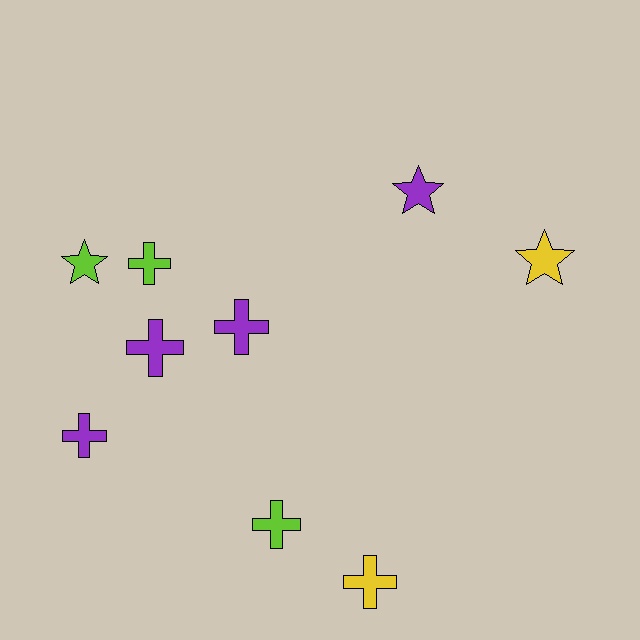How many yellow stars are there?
There is 1 yellow star.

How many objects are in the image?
There are 9 objects.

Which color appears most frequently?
Purple, with 4 objects.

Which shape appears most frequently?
Cross, with 6 objects.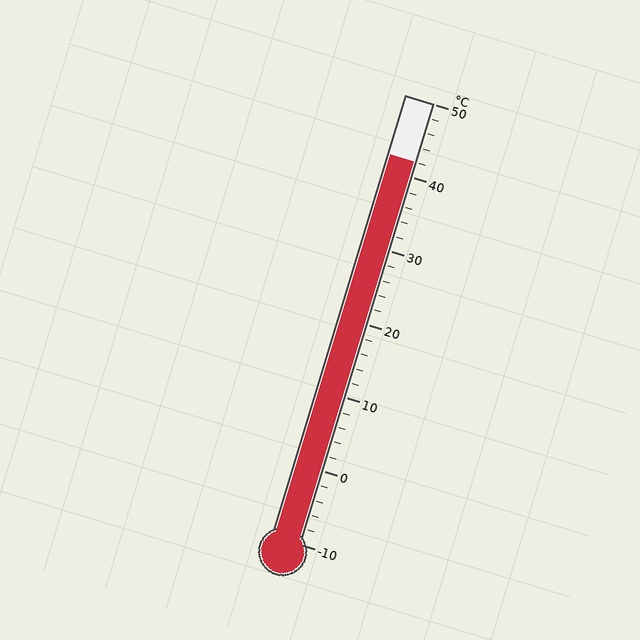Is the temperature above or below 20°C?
The temperature is above 20°C.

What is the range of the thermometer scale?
The thermometer scale ranges from -10°C to 50°C.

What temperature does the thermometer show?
The thermometer shows approximately 42°C.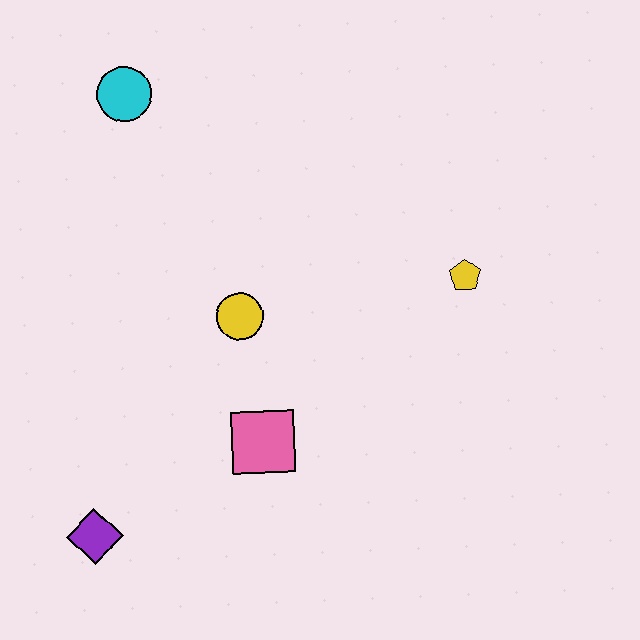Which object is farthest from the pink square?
The cyan circle is farthest from the pink square.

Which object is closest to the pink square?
The yellow circle is closest to the pink square.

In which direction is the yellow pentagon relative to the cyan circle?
The yellow pentagon is to the right of the cyan circle.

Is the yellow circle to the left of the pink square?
Yes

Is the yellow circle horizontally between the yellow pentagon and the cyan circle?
Yes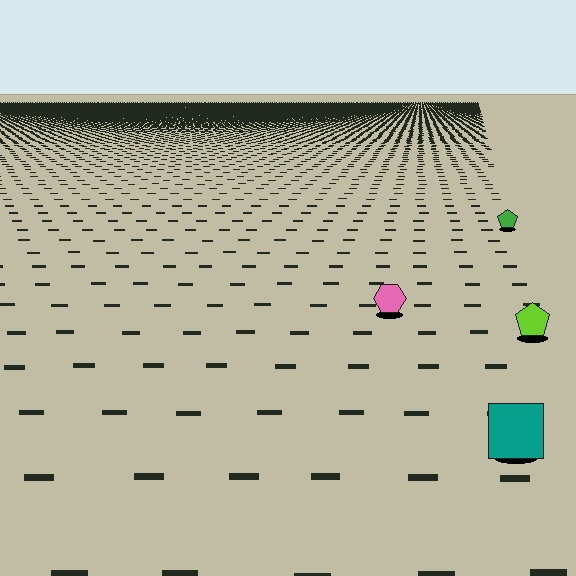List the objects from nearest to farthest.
From nearest to farthest: the teal square, the lime pentagon, the pink hexagon, the green pentagon.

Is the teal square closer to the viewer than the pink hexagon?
Yes. The teal square is closer — you can tell from the texture gradient: the ground texture is coarser near it.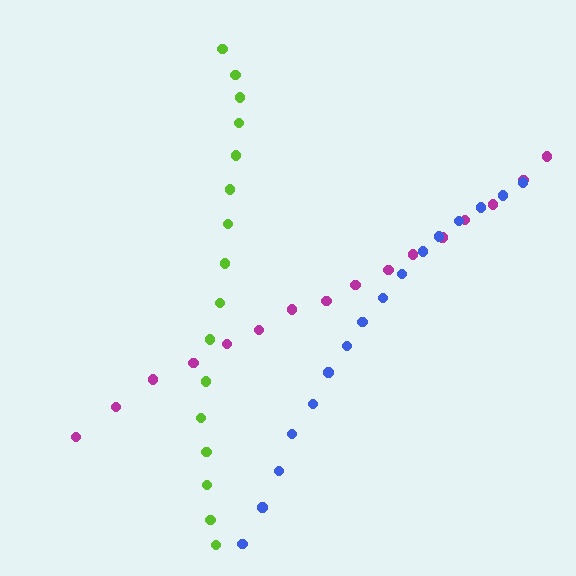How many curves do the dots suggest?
There are 3 distinct paths.